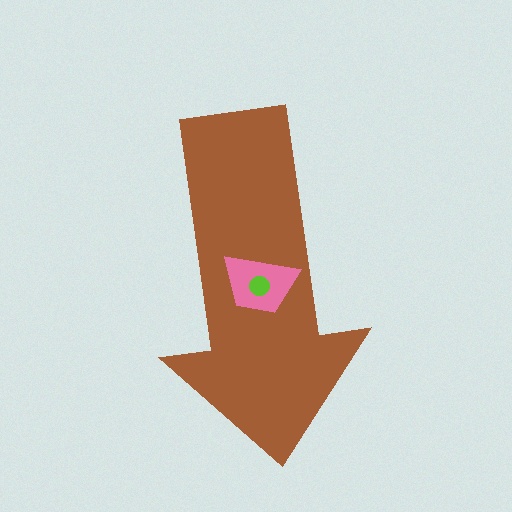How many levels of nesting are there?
3.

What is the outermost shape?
The brown arrow.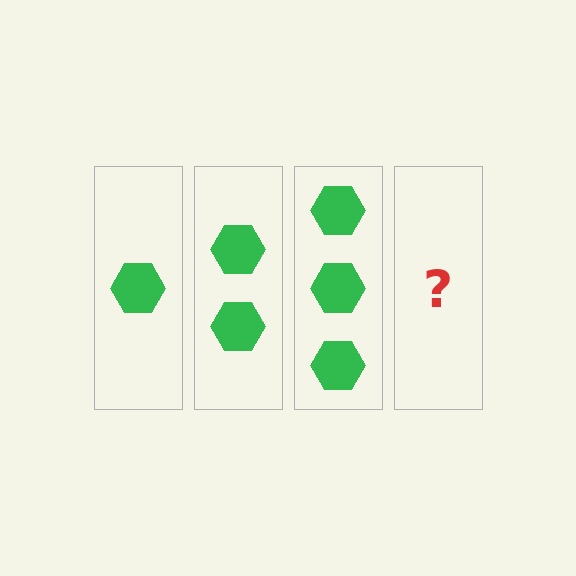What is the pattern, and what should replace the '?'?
The pattern is that each step adds one more hexagon. The '?' should be 4 hexagons.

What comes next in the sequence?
The next element should be 4 hexagons.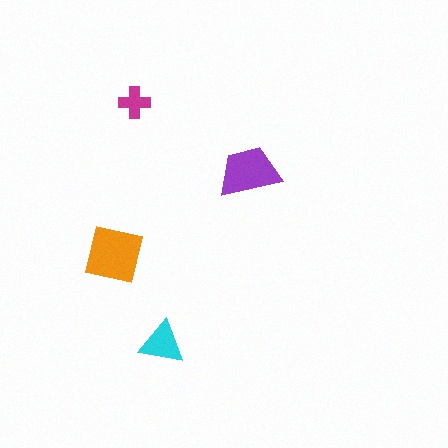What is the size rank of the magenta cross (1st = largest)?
4th.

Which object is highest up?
The magenta cross is topmost.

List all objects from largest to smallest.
The orange square, the purple trapezoid, the cyan triangle, the magenta cross.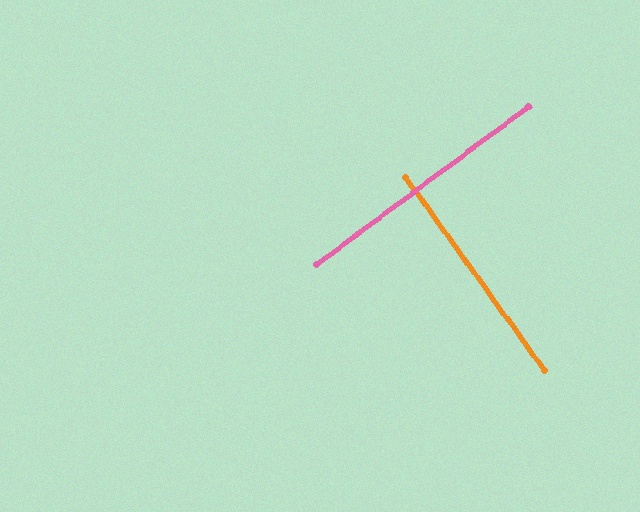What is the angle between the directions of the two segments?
Approximately 89 degrees.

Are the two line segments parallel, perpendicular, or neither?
Perpendicular — they meet at approximately 89°.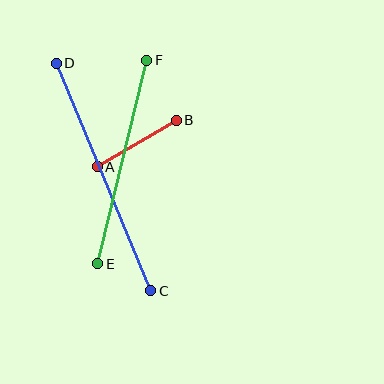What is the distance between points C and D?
The distance is approximately 246 pixels.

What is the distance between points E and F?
The distance is approximately 209 pixels.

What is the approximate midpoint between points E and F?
The midpoint is at approximately (122, 162) pixels.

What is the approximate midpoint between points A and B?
The midpoint is at approximately (137, 143) pixels.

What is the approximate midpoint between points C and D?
The midpoint is at approximately (103, 177) pixels.